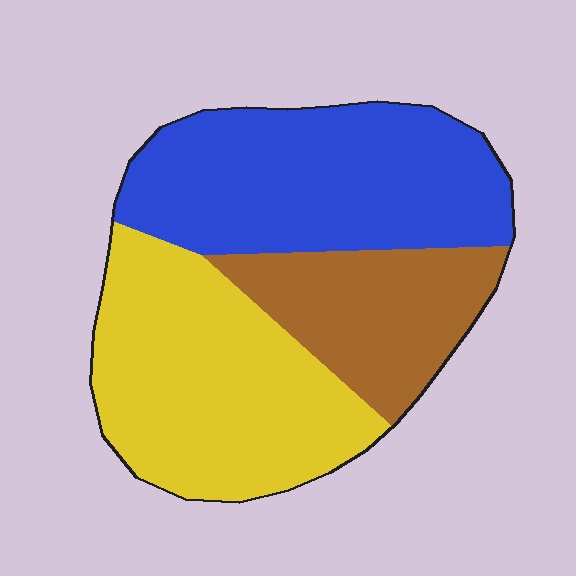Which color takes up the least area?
Brown, at roughly 20%.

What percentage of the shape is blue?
Blue takes up about two fifths (2/5) of the shape.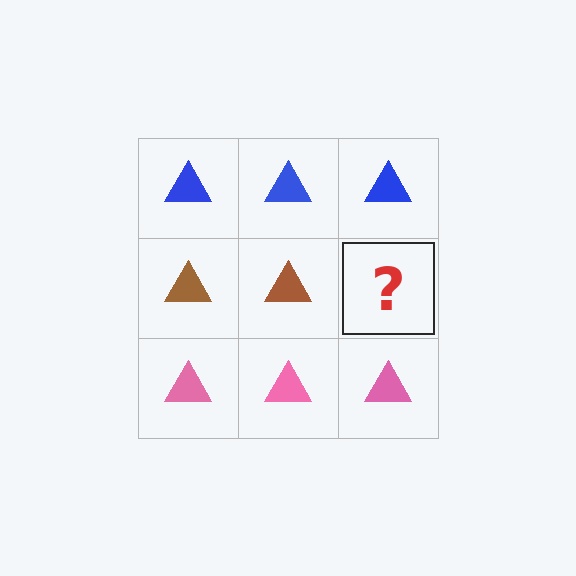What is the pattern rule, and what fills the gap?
The rule is that each row has a consistent color. The gap should be filled with a brown triangle.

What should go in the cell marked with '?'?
The missing cell should contain a brown triangle.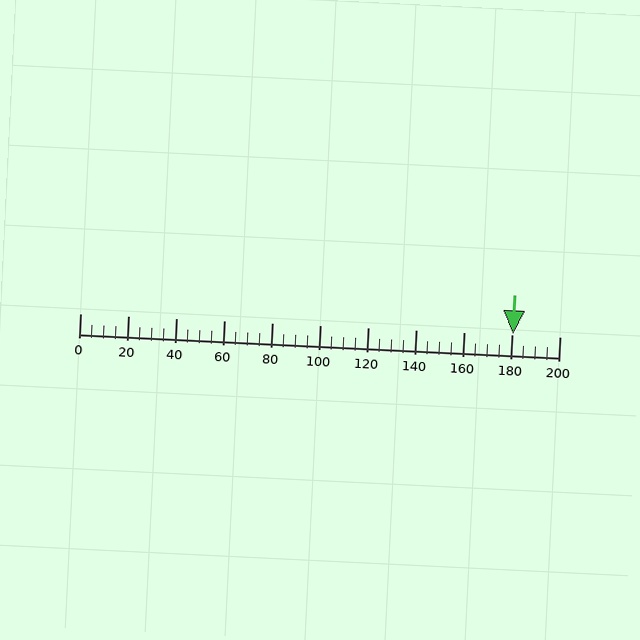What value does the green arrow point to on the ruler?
The green arrow points to approximately 181.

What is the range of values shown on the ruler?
The ruler shows values from 0 to 200.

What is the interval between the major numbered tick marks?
The major tick marks are spaced 20 units apart.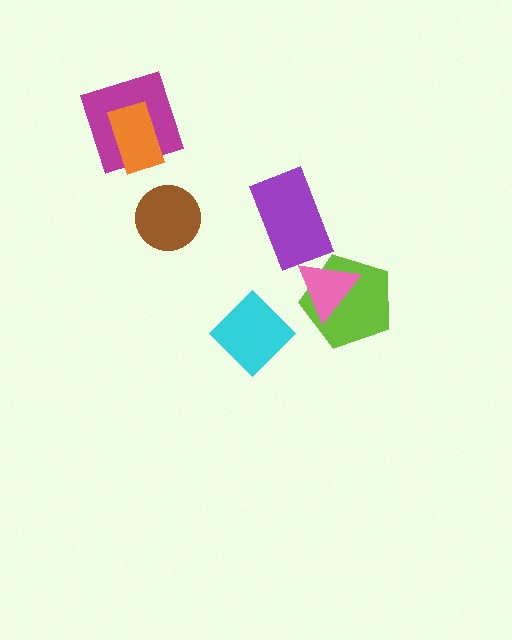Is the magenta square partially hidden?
Yes, it is partially covered by another shape.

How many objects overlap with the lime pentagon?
1 object overlaps with the lime pentagon.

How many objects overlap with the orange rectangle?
1 object overlaps with the orange rectangle.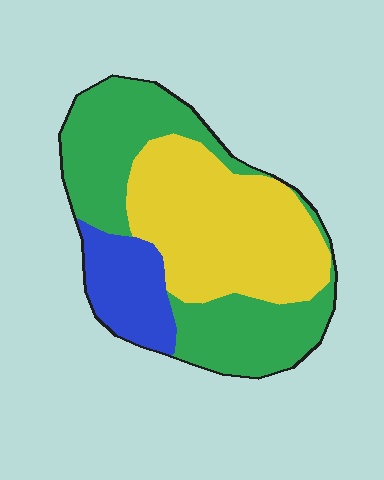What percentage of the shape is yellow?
Yellow covers 42% of the shape.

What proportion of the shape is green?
Green covers 43% of the shape.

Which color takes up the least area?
Blue, at roughly 15%.